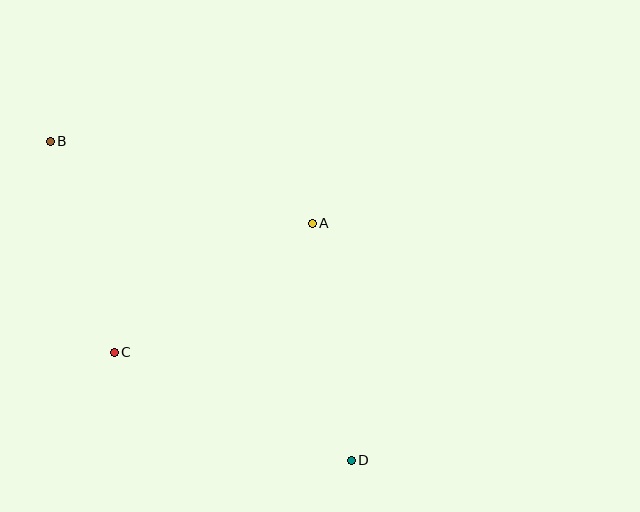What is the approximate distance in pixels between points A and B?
The distance between A and B is approximately 275 pixels.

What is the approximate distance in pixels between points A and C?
The distance between A and C is approximately 236 pixels.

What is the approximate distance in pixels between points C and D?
The distance between C and D is approximately 261 pixels.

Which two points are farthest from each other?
Points B and D are farthest from each other.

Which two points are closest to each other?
Points B and C are closest to each other.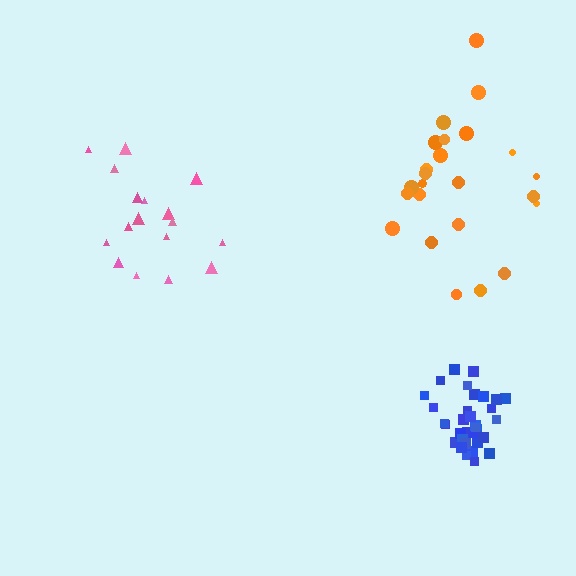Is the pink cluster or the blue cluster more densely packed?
Blue.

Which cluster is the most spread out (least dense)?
Orange.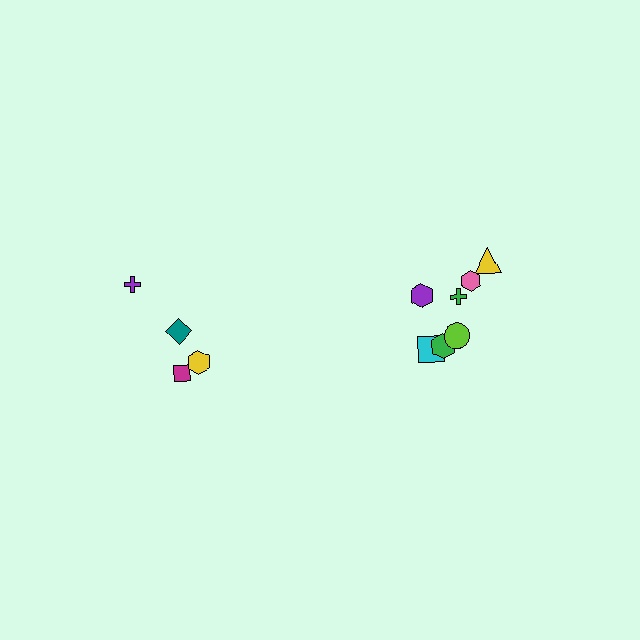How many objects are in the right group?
There are 7 objects.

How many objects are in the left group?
There are 4 objects.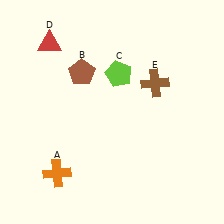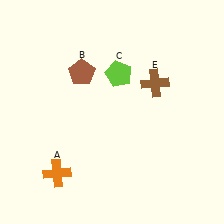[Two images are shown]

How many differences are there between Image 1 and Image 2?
There is 1 difference between the two images.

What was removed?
The red triangle (D) was removed in Image 2.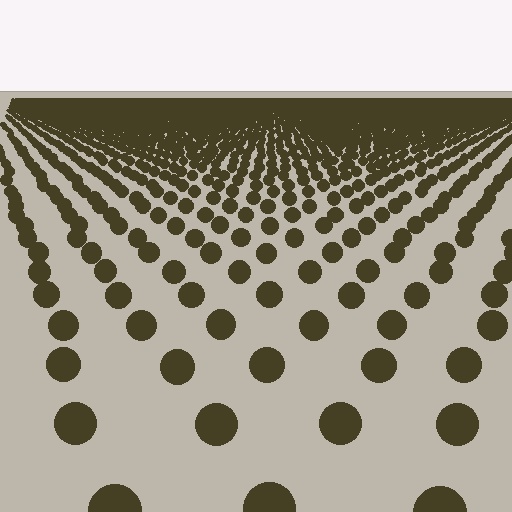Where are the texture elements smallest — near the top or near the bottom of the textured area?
Near the top.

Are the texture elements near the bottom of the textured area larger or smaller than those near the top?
Larger. Near the bottom, elements are closer to the viewer and appear at a bigger on-screen size.